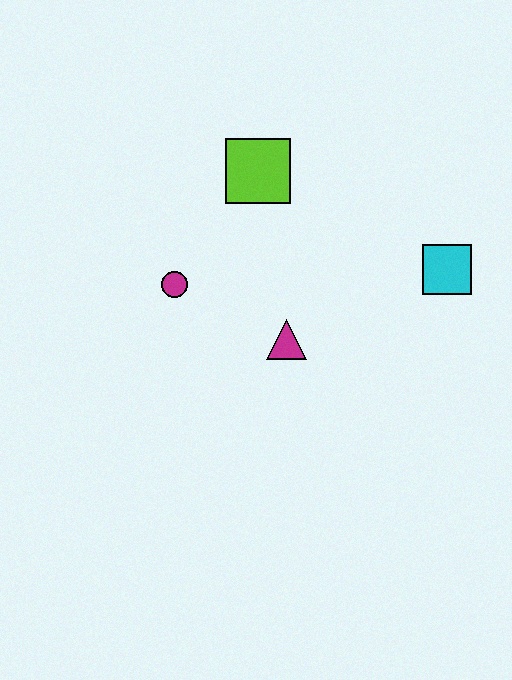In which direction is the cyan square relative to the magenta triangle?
The cyan square is to the right of the magenta triangle.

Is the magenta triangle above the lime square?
No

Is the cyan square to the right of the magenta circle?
Yes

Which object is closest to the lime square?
The magenta circle is closest to the lime square.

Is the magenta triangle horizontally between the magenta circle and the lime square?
No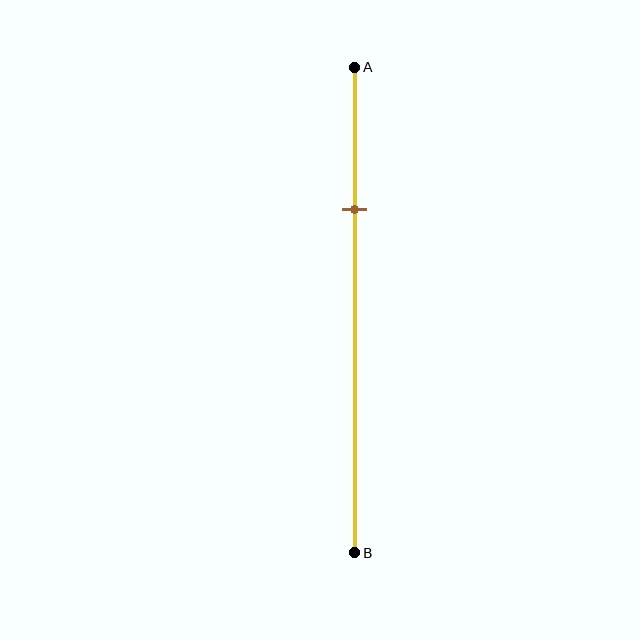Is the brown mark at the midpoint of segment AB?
No, the mark is at about 30% from A, not at the 50% midpoint.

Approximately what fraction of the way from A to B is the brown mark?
The brown mark is approximately 30% of the way from A to B.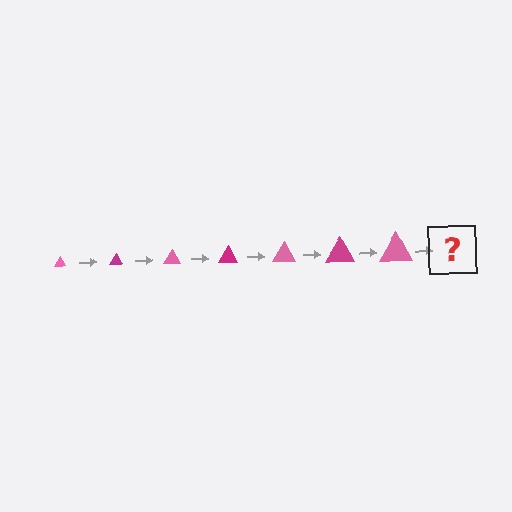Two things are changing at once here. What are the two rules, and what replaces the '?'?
The two rules are that the triangle grows larger each step and the color cycles through pink and magenta. The '?' should be a magenta triangle, larger than the previous one.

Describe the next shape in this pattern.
It should be a magenta triangle, larger than the previous one.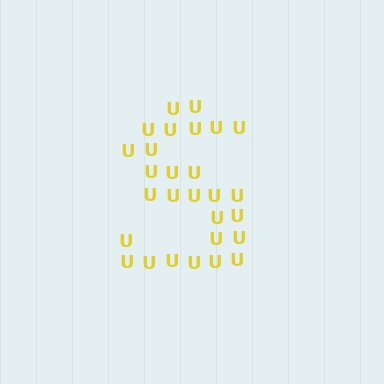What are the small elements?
The small elements are letter U's.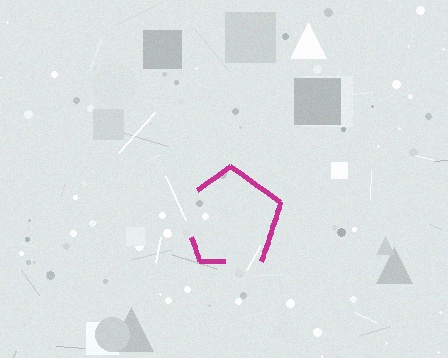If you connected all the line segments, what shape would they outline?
They would outline a pentagon.